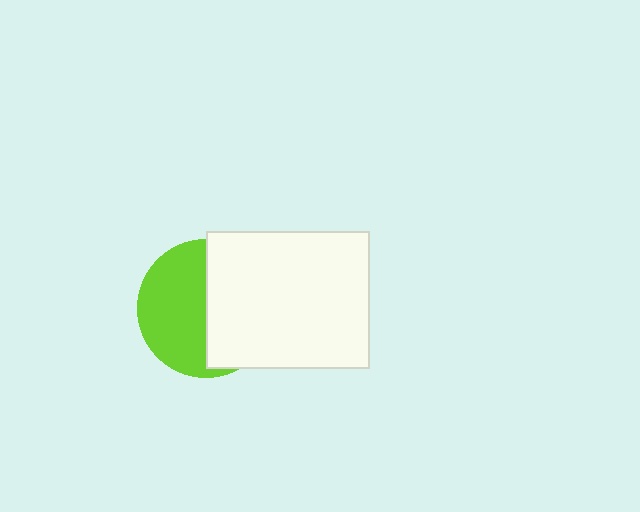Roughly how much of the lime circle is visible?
About half of it is visible (roughly 51%).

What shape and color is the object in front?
The object in front is a white rectangle.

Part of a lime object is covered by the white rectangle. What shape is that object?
It is a circle.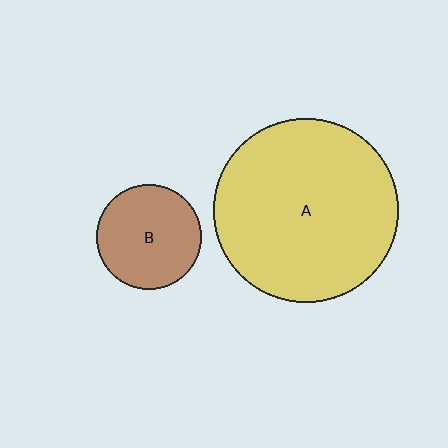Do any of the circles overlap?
No, none of the circles overlap.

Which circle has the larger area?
Circle A (yellow).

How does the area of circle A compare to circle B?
Approximately 3.1 times.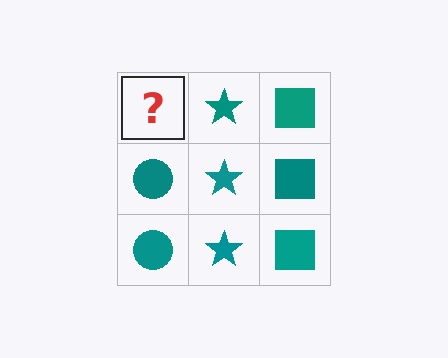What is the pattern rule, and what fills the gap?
The rule is that each column has a consistent shape. The gap should be filled with a teal circle.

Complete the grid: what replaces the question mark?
The question mark should be replaced with a teal circle.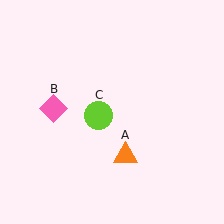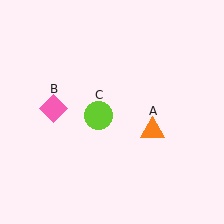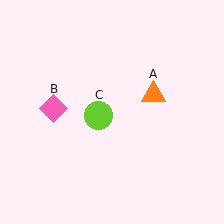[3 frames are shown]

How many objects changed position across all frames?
1 object changed position: orange triangle (object A).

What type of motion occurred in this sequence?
The orange triangle (object A) rotated counterclockwise around the center of the scene.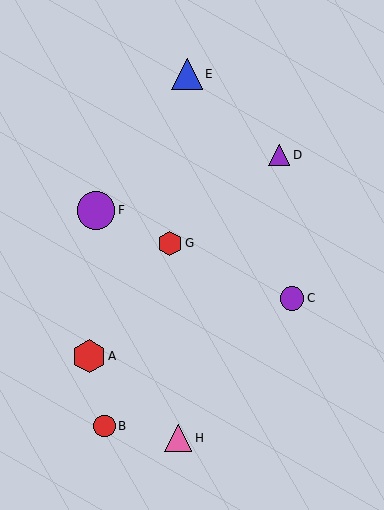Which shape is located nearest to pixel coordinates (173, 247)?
The red hexagon (labeled G) at (170, 243) is nearest to that location.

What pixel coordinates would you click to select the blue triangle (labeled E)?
Click at (187, 74) to select the blue triangle E.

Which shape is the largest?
The purple circle (labeled F) is the largest.